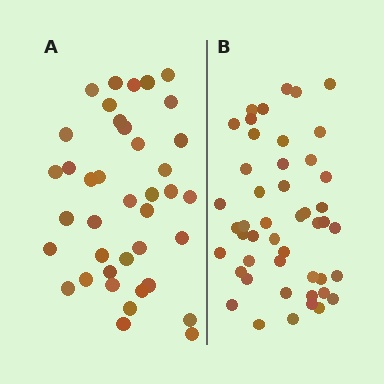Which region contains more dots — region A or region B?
Region B (the right region) has more dots.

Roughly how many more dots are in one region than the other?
Region B has roughly 8 or so more dots than region A.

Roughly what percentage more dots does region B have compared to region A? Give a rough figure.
About 20% more.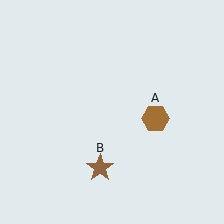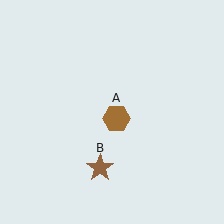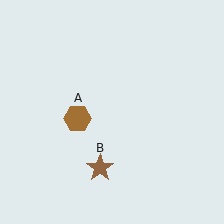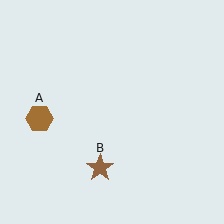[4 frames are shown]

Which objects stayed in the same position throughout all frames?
Brown star (object B) remained stationary.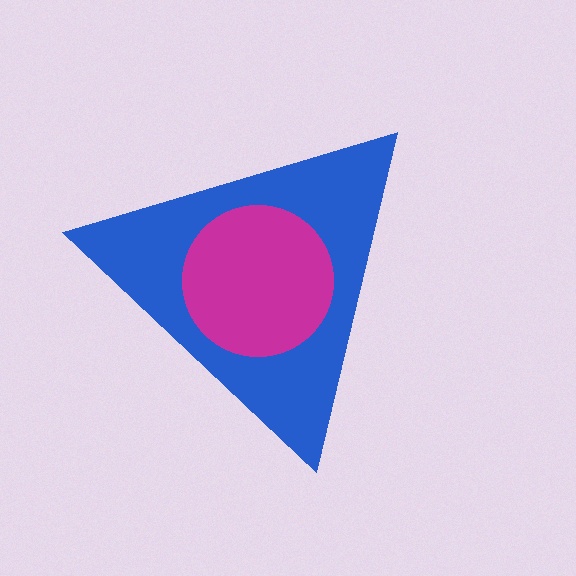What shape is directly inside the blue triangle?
The magenta circle.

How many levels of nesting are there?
2.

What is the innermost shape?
The magenta circle.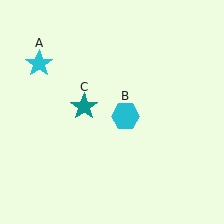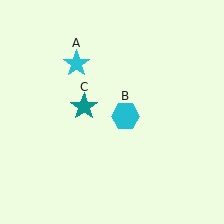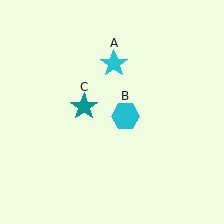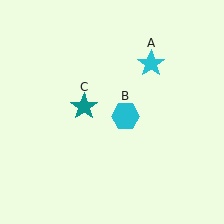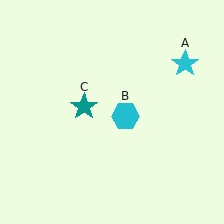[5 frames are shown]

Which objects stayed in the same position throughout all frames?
Cyan hexagon (object B) and teal star (object C) remained stationary.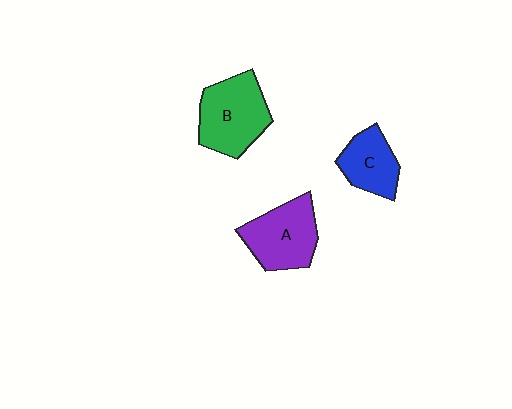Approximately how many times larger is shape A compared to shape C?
Approximately 1.4 times.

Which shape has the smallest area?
Shape C (blue).